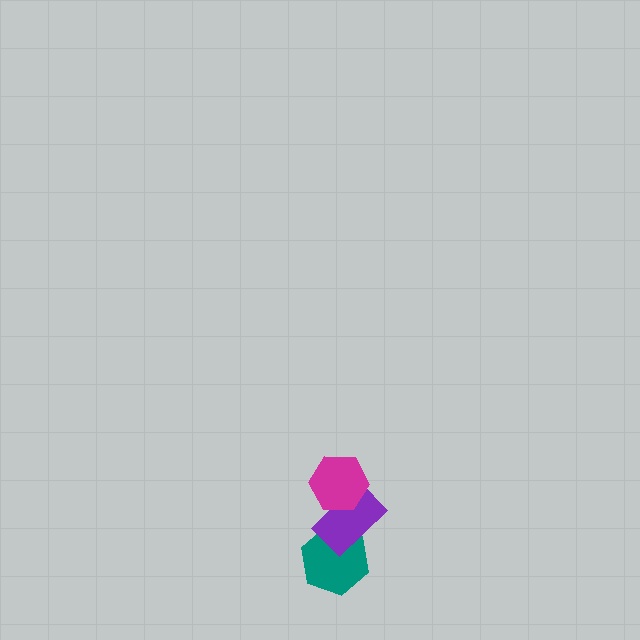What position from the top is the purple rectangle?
The purple rectangle is 2nd from the top.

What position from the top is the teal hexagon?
The teal hexagon is 3rd from the top.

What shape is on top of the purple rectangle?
The magenta hexagon is on top of the purple rectangle.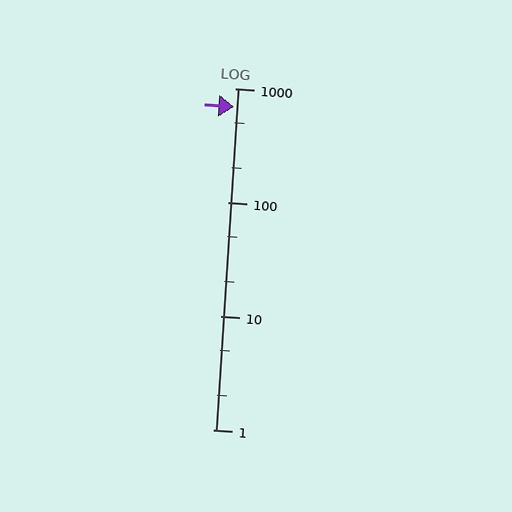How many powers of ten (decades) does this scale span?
The scale spans 3 decades, from 1 to 1000.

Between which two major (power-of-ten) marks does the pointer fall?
The pointer is between 100 and 1000.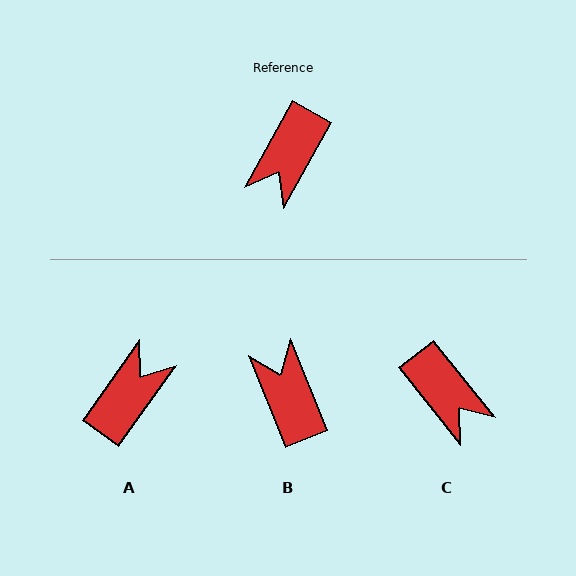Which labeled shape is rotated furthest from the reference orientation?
A, about 173 degrees away.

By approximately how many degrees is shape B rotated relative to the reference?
Approximately 129 degrees clockwise.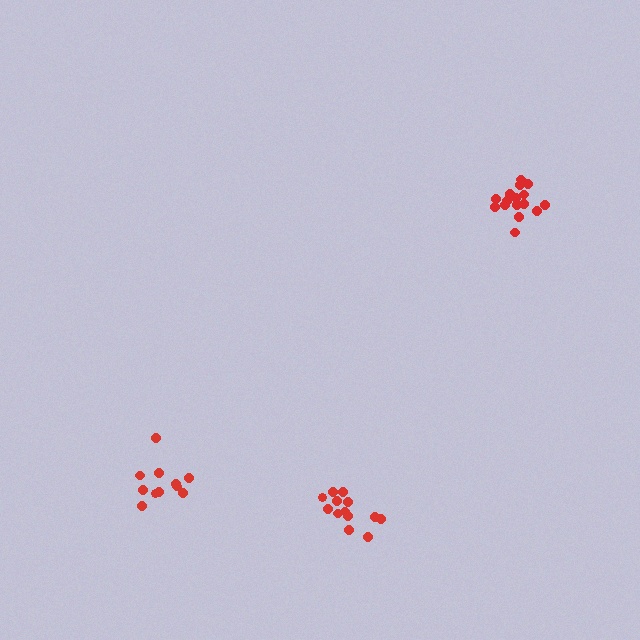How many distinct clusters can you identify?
There are 3 distinct clusters.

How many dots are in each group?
Group 1: 13 dots, Group 2: 16 dots, Group 3: 11 dots (40 total).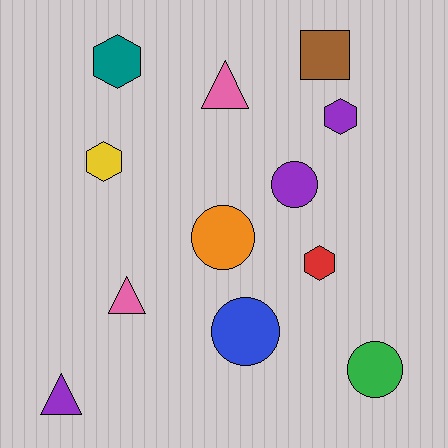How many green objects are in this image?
There is 1 green object.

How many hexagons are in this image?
There are 4 hexagons.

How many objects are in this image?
There are 12 objects.